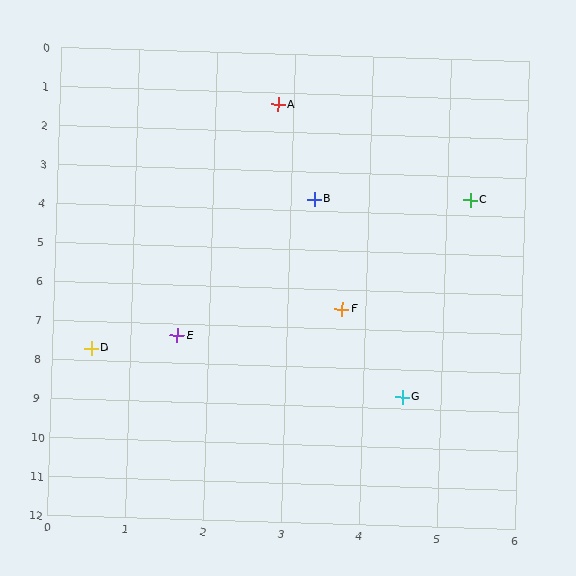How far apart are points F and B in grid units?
Points F and B are about 2.8 grid units apart.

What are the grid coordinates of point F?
Point F is at approximately (3.7, 6.5).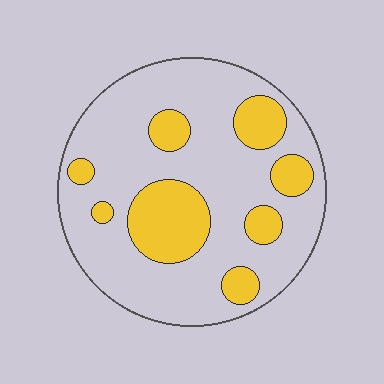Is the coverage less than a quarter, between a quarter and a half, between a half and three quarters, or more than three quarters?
Less than a quarter.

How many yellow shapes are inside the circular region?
8.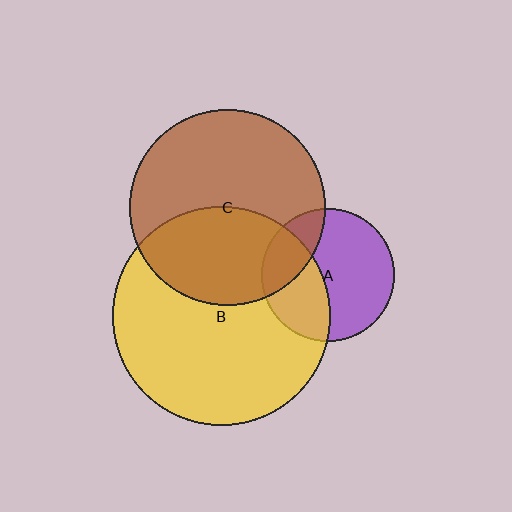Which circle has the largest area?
Circle B (yellow).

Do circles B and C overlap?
Yes.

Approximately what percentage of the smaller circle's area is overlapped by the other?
Approximately 40%.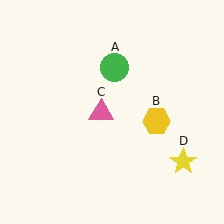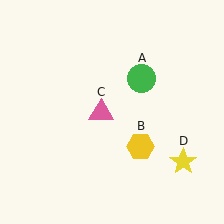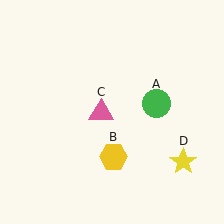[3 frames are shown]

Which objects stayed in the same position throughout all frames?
Pink triangle (object C) and yellow star (object D) remained stationary.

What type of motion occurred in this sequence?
The green circle (object A), yellow hexagon (object B) rotated clockwise around the center of the scene.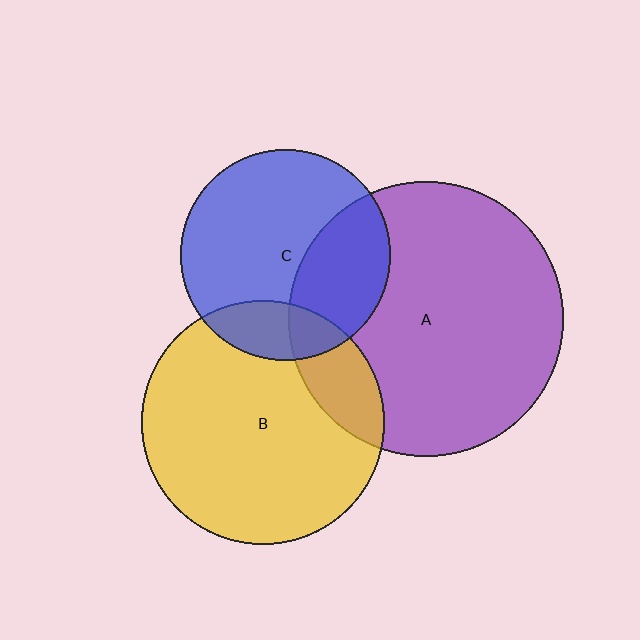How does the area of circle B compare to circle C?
Approximately 1.3 times.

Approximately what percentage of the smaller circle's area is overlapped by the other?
Approximately 15%.